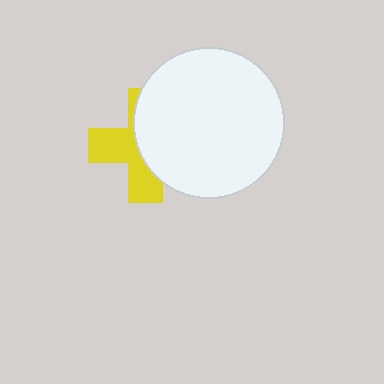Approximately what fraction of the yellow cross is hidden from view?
Roughly 53% of the yellow cross is hidden behind the white circle.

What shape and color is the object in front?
The object in front is a white circle.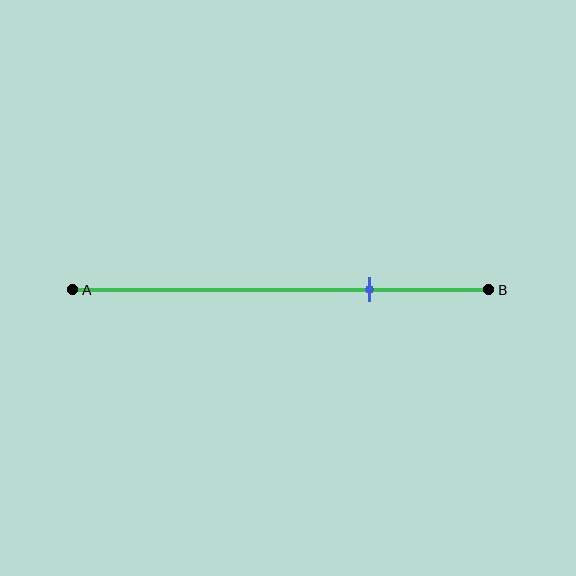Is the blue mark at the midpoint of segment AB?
No, the mark is at about 70% from A, not at the 50% midpoint.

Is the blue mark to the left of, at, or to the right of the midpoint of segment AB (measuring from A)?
The blue mark is to the right of the midpoint of segment AB.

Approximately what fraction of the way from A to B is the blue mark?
The blue mark is approximately 70% of the way from A to B.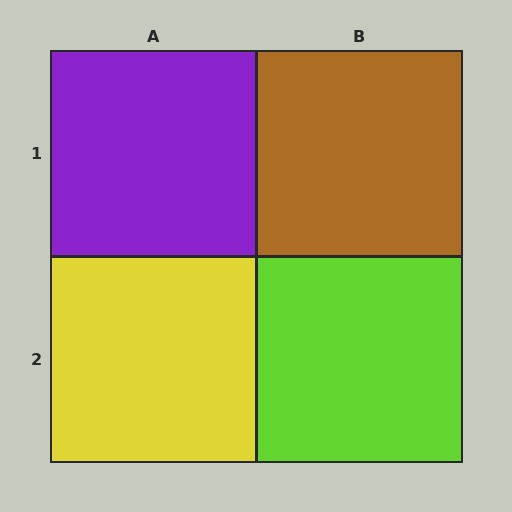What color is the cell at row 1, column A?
Purple.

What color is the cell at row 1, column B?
Brown.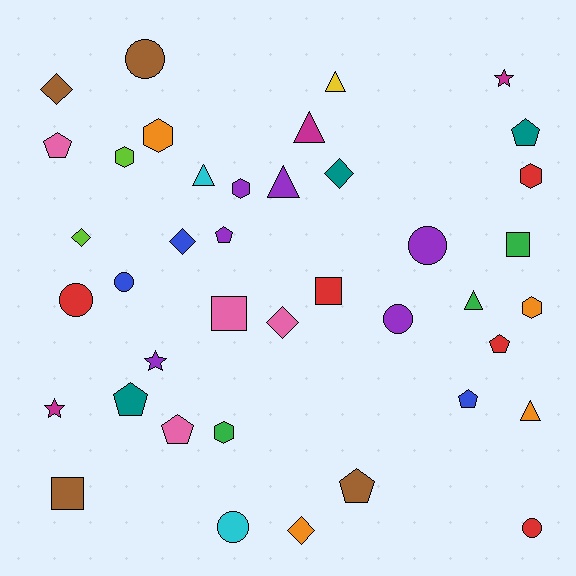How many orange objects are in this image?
There are 4 orange objects.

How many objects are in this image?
There are 40 objects.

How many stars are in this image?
There are 3 stars.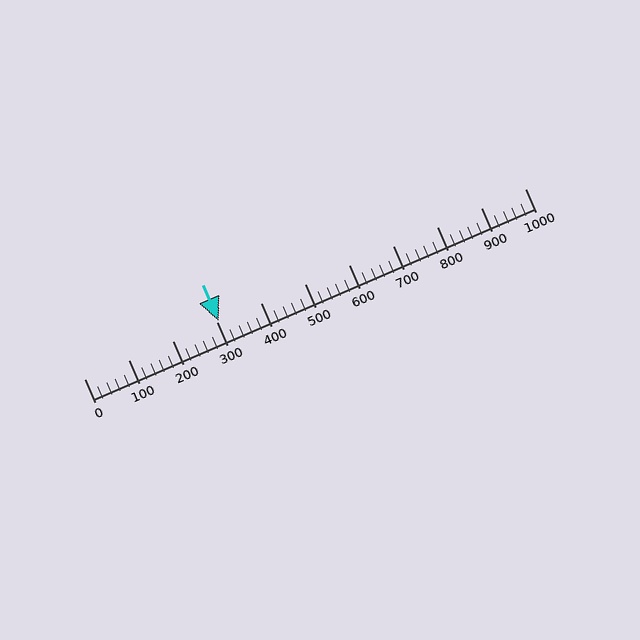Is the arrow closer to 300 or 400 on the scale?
The arrow is closer to 300.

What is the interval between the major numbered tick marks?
The major tick marks are spaced 100 units apart.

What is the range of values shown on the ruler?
The ruler shows values from 0 to 1000.